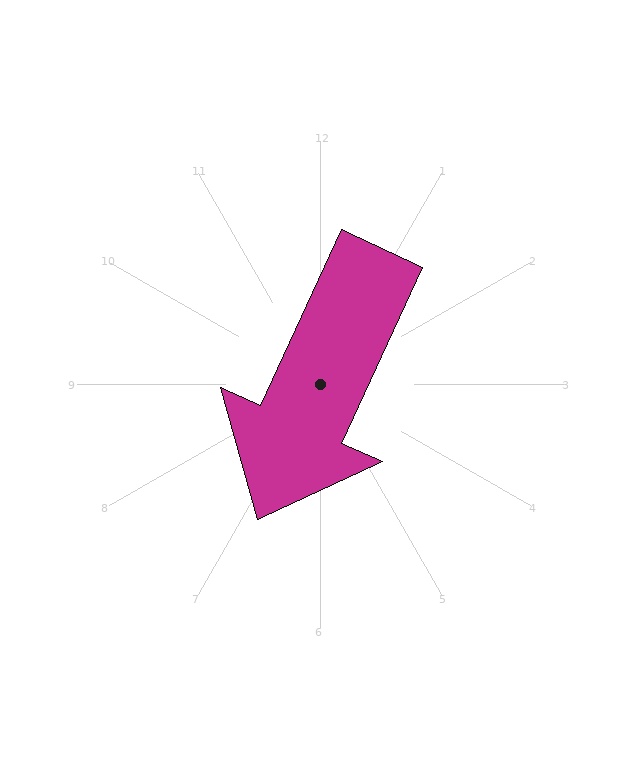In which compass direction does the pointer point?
Southwest.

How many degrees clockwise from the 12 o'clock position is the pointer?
Approximately 205 degrees.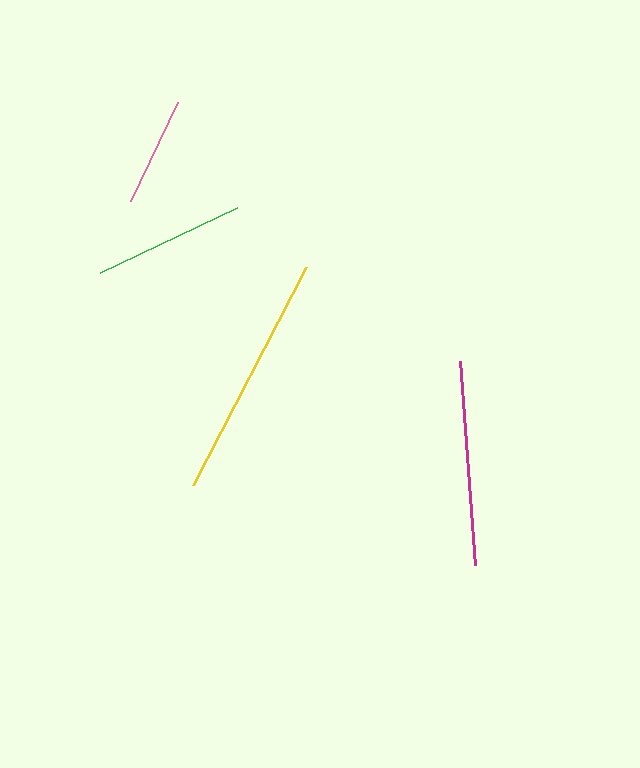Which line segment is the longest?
The yellow line is the longest at approximately 246 pixels.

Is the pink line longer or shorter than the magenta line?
The magenta line is longer than the pink line.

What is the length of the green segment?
The green segment is approximately 152 pixels long.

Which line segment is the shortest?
The pink line is the shortest at approximately 109 pixels.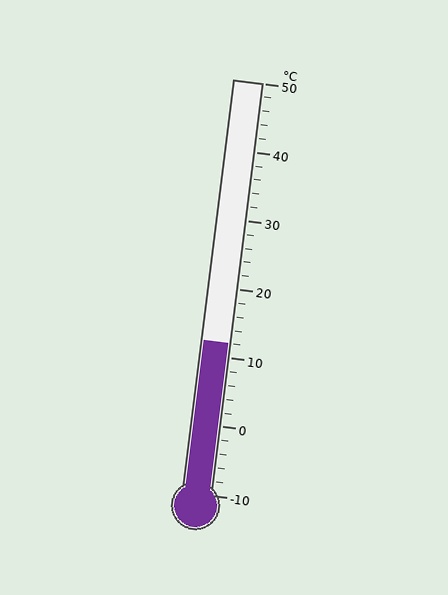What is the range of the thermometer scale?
The thermometer scale ranges from -10°C to 50°C.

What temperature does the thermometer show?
The thermometer shows approximately 12°C.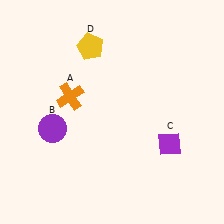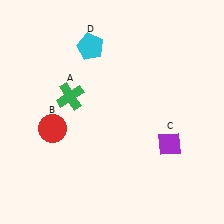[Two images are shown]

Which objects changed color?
A changed from orange to green. B changed from purple to red. D changed from yellow to cyan.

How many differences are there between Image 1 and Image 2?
There are 3 differences between the two images.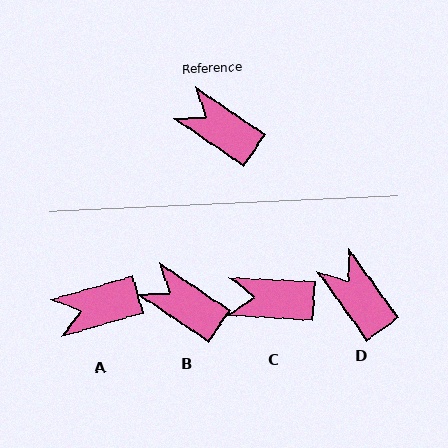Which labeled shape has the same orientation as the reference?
B.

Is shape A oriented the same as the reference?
No, it is off by about 50 degrees.